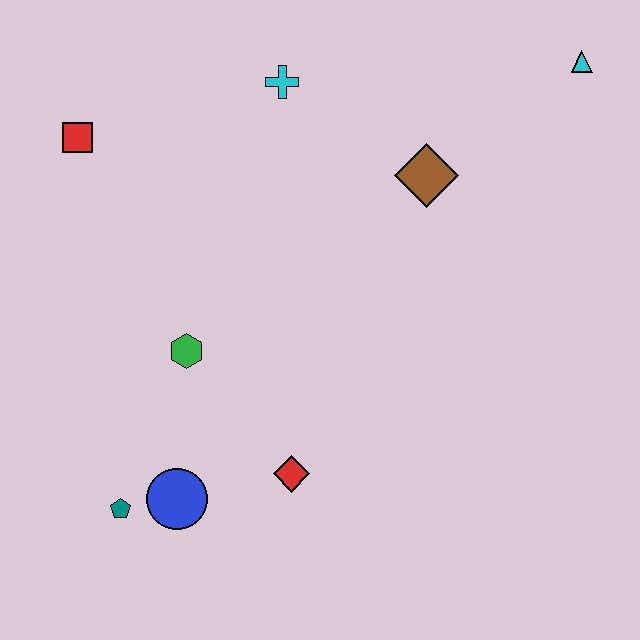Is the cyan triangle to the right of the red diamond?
Yes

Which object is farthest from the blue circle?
The cyan triangle is farthest from the blue circle.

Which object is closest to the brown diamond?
The cyan cross is closest to the brown diamond.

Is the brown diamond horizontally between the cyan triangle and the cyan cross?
Yes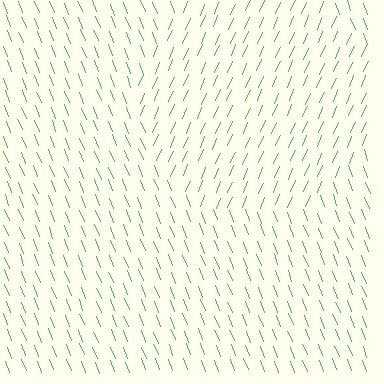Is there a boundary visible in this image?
Yes, there is a texture boundary formed by a change in line orientation.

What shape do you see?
I see a circle.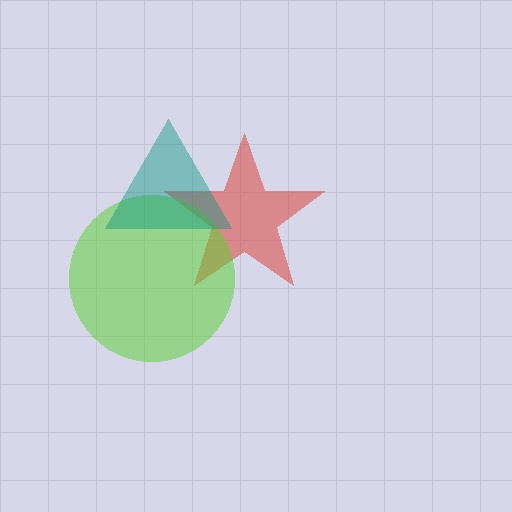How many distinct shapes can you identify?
There are 3 distinct shapes: a red star, a lime circle, a teal triangle.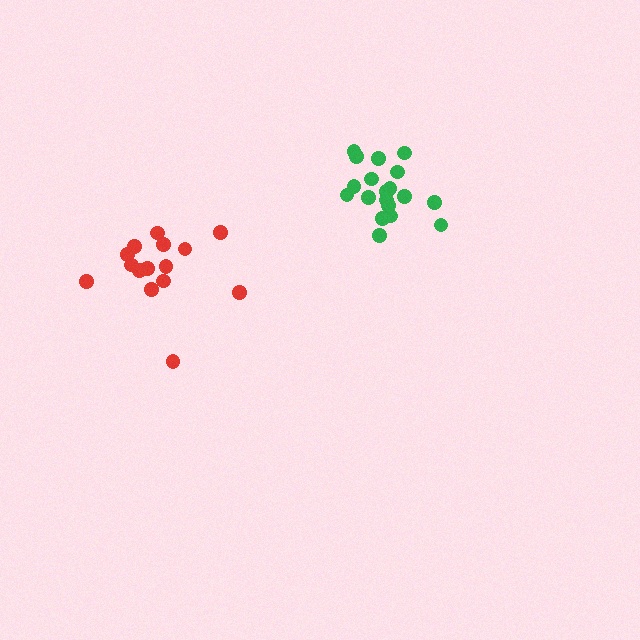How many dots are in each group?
Group 1: 19 dots, Group 2: 16 dots (35 total).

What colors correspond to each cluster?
The clusters are colored: green, red.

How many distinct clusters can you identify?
There are 2 distinct clusters.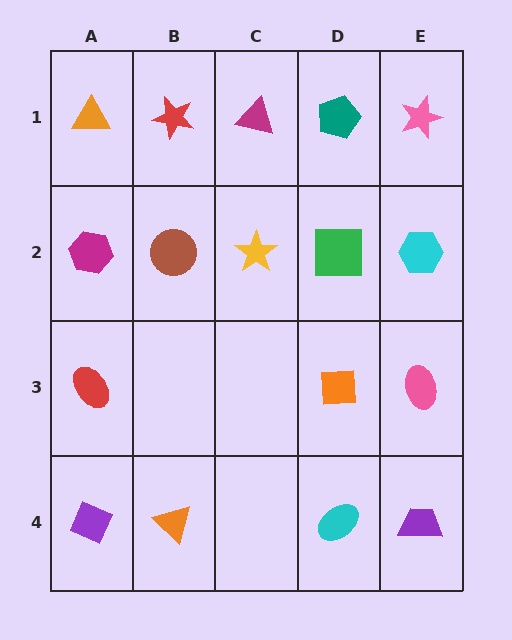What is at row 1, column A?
An orange triangle.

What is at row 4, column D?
A cyan ellipse.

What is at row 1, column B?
A red star.